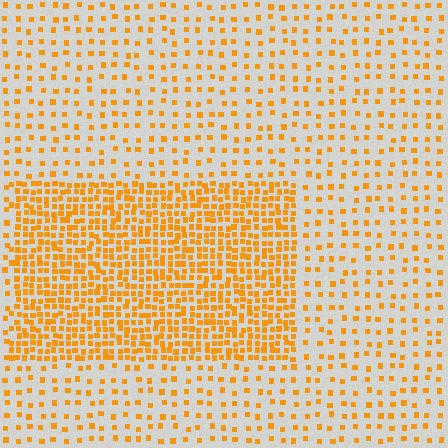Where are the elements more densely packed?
The elements are more densely packed inside the rectangle boundary.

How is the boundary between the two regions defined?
The boundary is defined by a change in element density (approximately 2.8x ratio). All elements are the same color, size, and shape.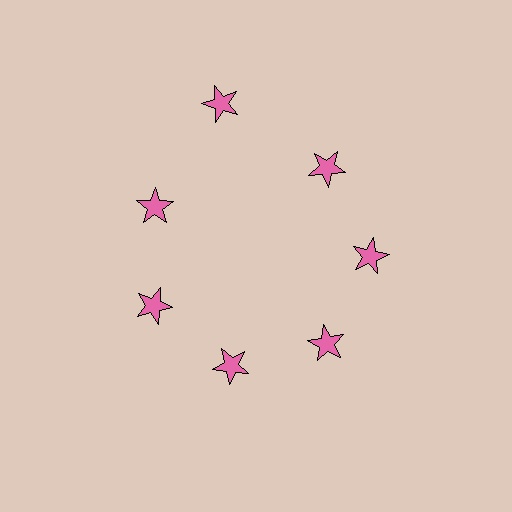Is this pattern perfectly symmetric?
No. The 7 pink stars are arranged in a ring, but one element near the 12 o'clock position is pushed outward from the center, breaking the 7-fold rotational symmetry.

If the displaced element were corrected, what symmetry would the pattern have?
It would have 7-fold rotational symmetry — the pattern would map onto itself every 51 degrees.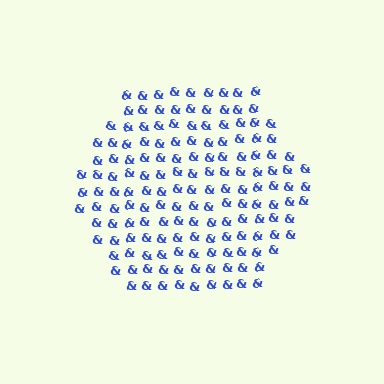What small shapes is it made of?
It is made of small ampersands.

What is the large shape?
The large shape is a hexagon.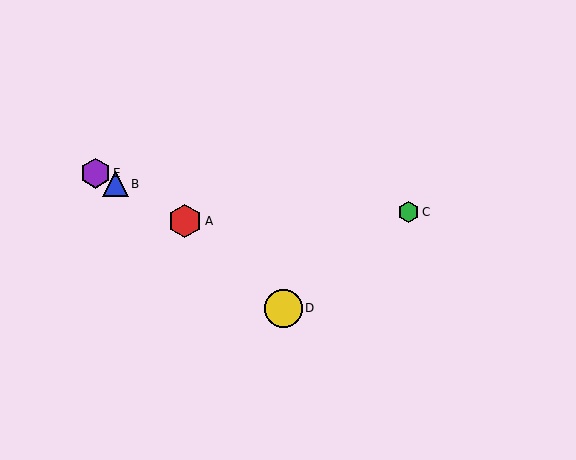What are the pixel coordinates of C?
Object C is at (408, 212).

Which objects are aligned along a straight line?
Objects A, B, E are aligned along a straight line.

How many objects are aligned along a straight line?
3 objects (A, B, E) are aligned along a straight line.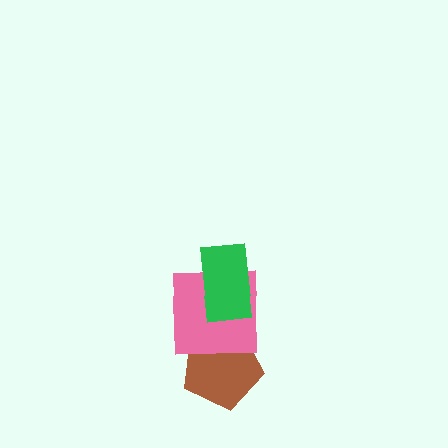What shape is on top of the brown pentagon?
The pink square is on top of the brown pentagon.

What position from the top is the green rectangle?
The green rectangle is 1st from the top.